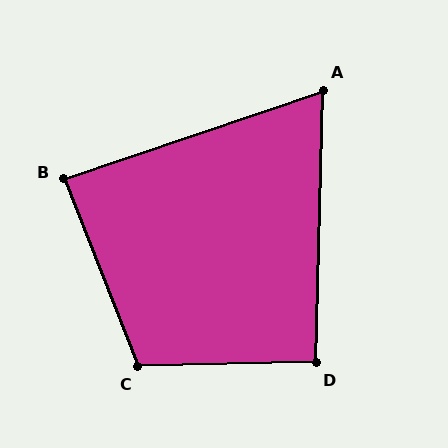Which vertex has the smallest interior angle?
A, at approximately 70 degrees.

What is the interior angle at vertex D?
Approximately 93 degrees (approximately right).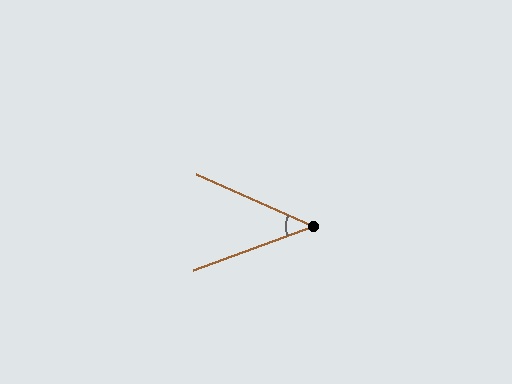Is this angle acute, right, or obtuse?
It is acute.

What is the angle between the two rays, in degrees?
Approximately 44 degrees.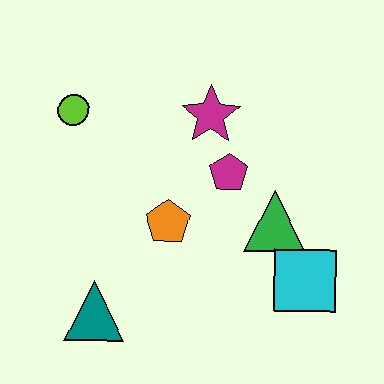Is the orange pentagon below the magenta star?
Yes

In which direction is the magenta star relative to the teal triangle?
The magenta star is above the teal triangle.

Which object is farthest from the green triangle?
The lime circle is farthest from the green triangle.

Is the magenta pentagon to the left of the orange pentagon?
No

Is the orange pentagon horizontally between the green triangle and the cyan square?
No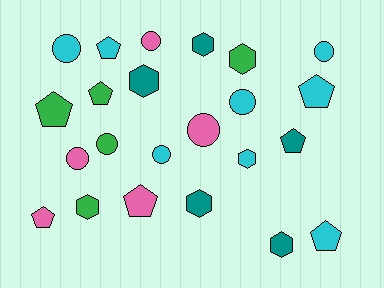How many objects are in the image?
There are 23 objects.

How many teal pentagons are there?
There is 1 teal pentagon.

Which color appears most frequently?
Cyan, with 8 objects.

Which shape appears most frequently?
Circle, with 8 objects.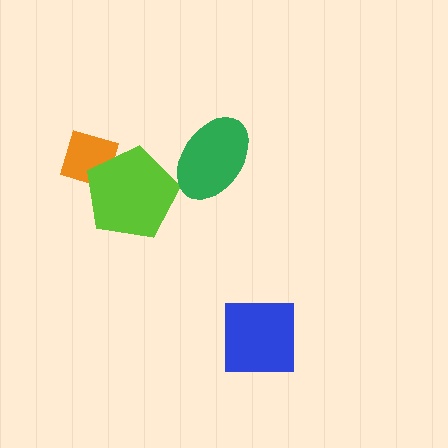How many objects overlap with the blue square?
0 objects overlap with the blue square.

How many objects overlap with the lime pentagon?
1 object overlaps with the lime pentagon.